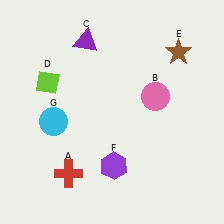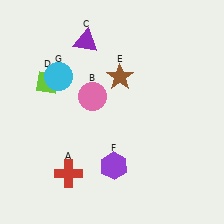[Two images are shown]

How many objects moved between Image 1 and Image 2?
3 objects moved between the two images.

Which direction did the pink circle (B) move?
The pink circle (B) moved left.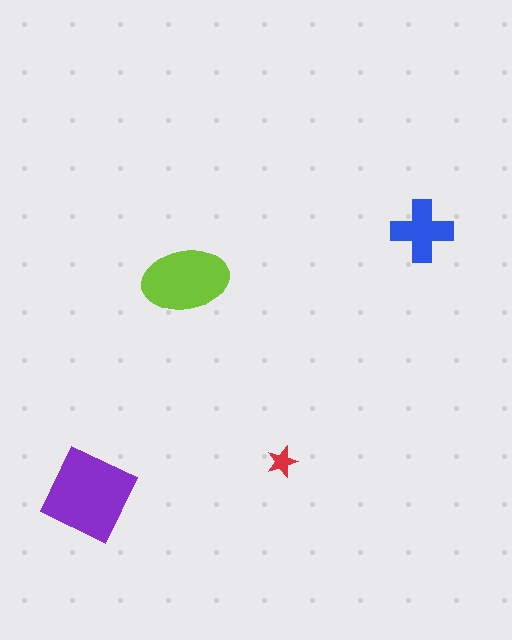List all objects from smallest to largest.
The red star, the blue cross, the lime ellipse, the purple diamond.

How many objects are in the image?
There are 4 objects in the image.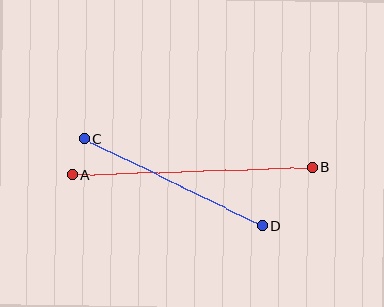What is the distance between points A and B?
The distance is approximately 240 pixels.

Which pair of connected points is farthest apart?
Points A and B are farthest apart.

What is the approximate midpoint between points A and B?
The midpoint is at approximately (192, 171) pixels.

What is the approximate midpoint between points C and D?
The midpoint is at approximately (173, 182) pixels.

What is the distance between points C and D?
The distance is approximately 198 pixels.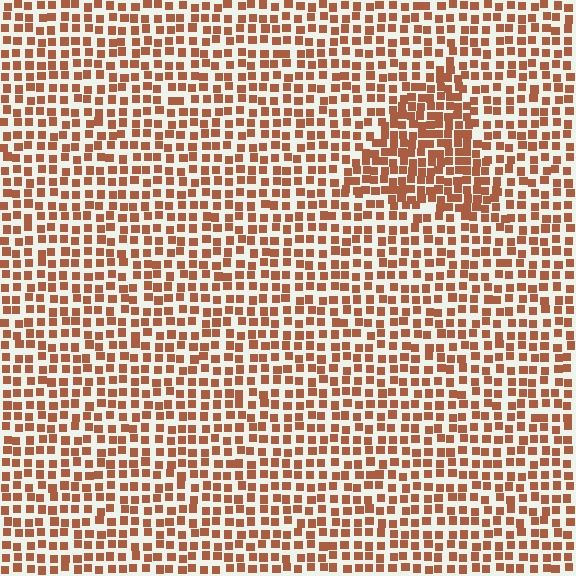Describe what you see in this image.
The image contains small brown elements arranged at two different densities. A triangle-shaped region is visible where the elements are more densely packed than the surrounding area.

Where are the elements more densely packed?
The elements are more densely packed inside the triangle boundary.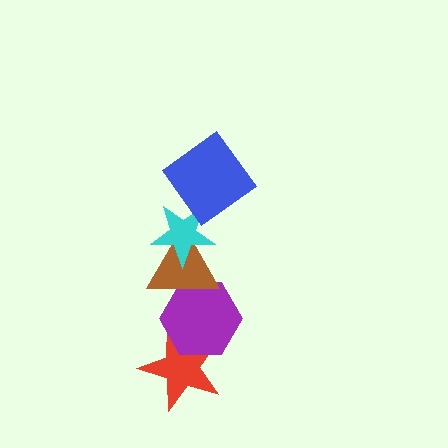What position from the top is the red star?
The red star is 5th from the top.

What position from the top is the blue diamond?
The blue diamond is 1st from the top.